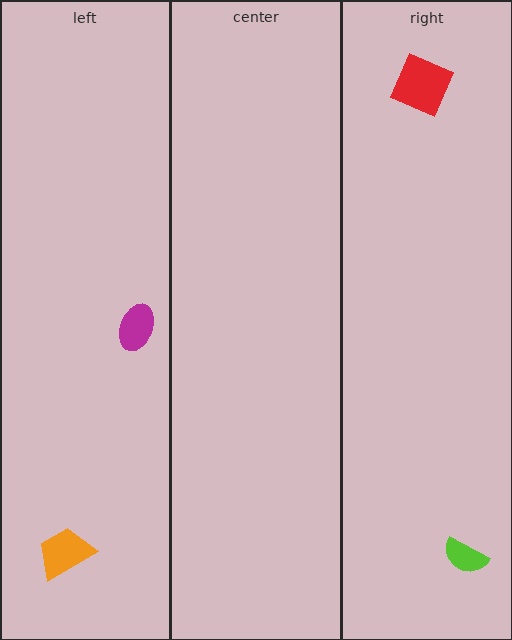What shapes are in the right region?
The lime semicircle, the red square.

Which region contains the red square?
The right region.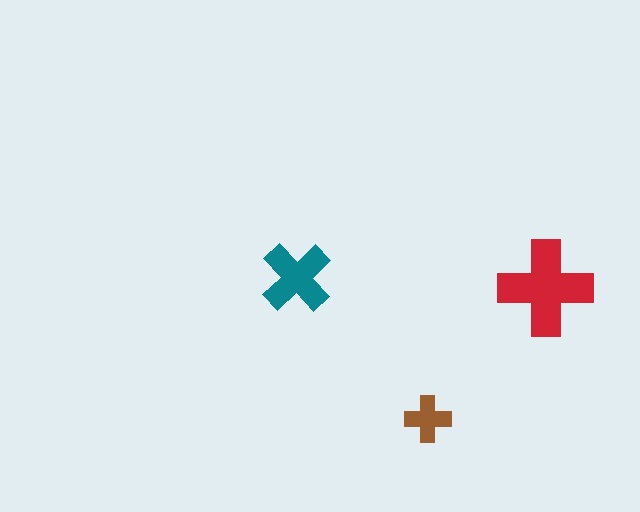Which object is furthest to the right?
The red cross is rightmost.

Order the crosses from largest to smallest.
the red one, the teal one, the brown one.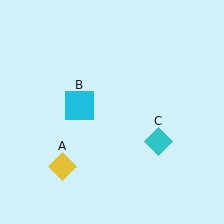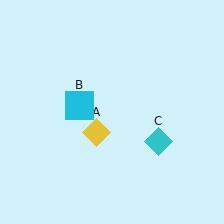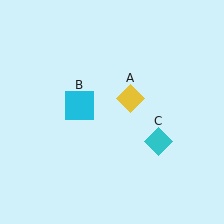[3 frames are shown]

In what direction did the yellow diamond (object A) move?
The yellow diamond (object A) moved up and to the right.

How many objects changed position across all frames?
1 object changed position: yellow diamond (object A).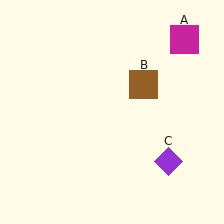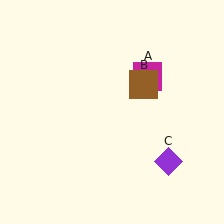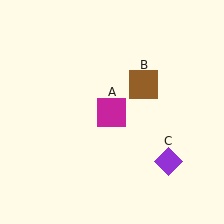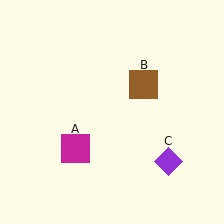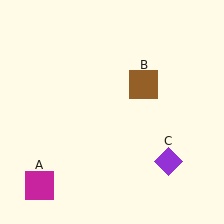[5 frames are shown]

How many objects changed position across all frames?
1 object changed position: magenta square (object A).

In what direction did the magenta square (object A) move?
The magenta square (object A) moved down and to the left.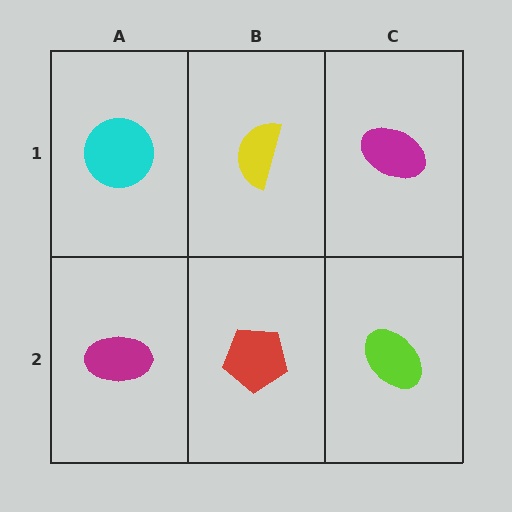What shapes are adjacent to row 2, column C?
A magenta ellipse (row 1, column C), a red pentagon (row 2, column B).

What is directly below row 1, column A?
A magenta ellipse.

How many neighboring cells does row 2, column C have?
2.